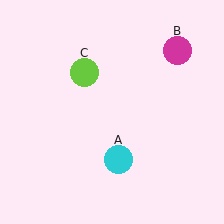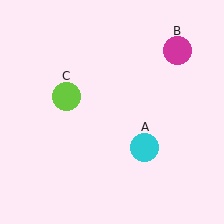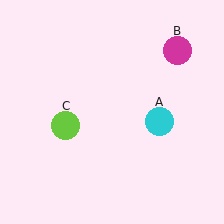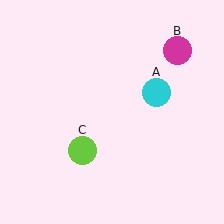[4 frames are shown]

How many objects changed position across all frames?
2 objects changed position: cyan circle (object A), lime circle (object C).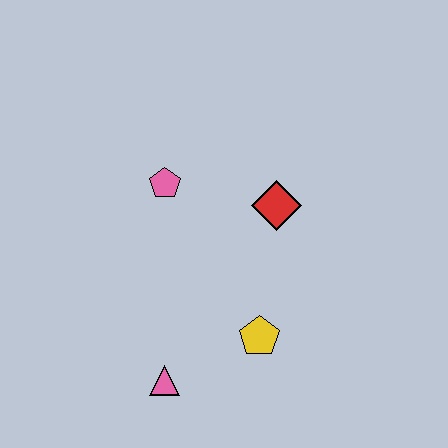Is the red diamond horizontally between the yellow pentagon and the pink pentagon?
No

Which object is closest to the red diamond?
The pink pentagon is closest to the red diamond.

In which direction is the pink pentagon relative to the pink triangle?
The pink pentagon is above the pink triangle.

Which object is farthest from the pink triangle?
The red diamond is farthest from the pink triangle.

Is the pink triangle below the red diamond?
Yes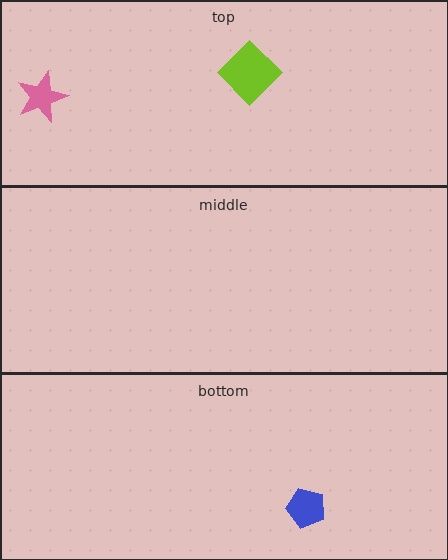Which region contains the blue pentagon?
The bottom region.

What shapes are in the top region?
The lime diamond, the pink star.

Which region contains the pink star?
The top region.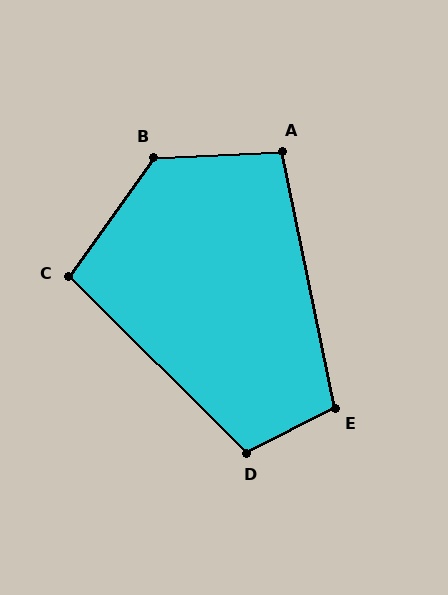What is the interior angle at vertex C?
Approximately 99 degrees (obtuse).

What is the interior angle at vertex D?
Approximately 109 degrees (obtuse).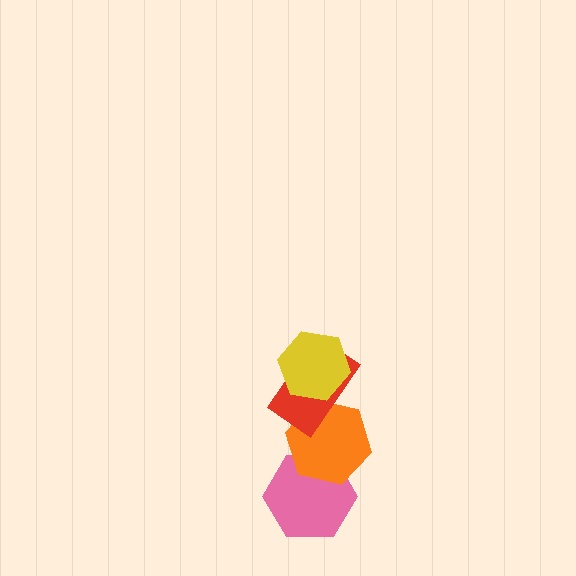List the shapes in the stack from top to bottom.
From top to bottom: the yellow hexagon, the red rectangle, the orange hexagon, the pink hexagon.